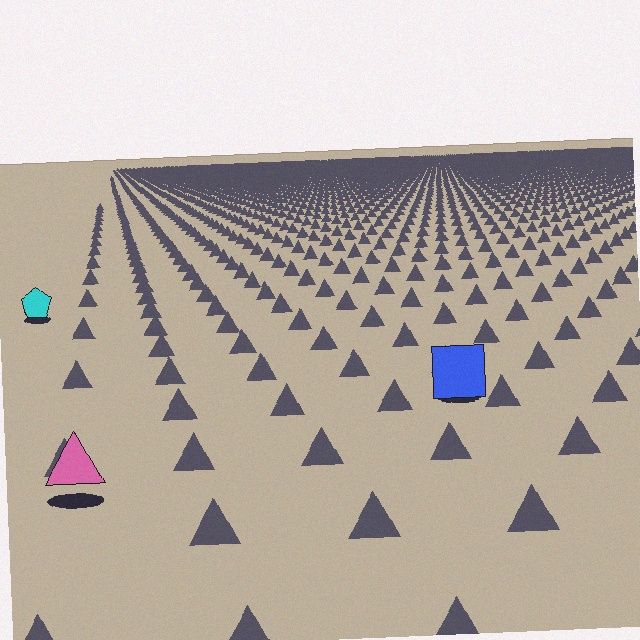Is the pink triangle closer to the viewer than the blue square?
Yes. The pink triangle is closer — you can tell from the texture gradient: the ground texture is coarser near it.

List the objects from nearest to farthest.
From nearest to farthest: the pink triangle, the blue square, the cyan pentagon.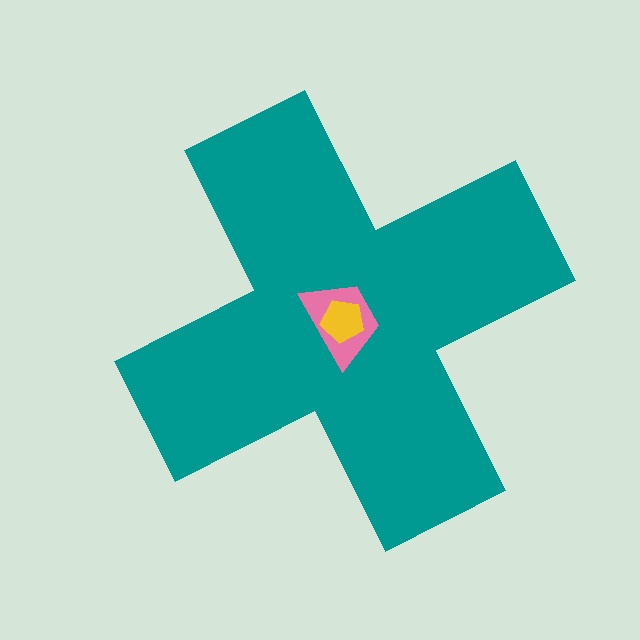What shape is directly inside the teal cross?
The pink trapezoid.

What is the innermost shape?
The yellow pentagon.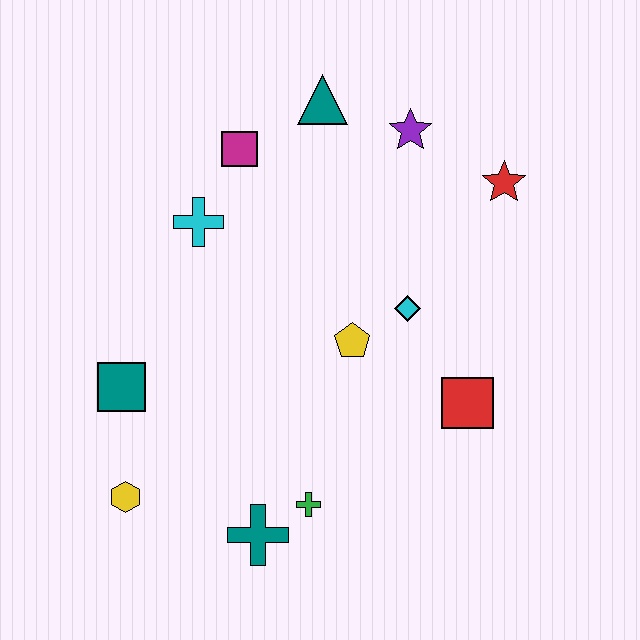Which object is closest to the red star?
The purple star is closest to the red star.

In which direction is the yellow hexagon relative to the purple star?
The yellow hexagon is below the purple star.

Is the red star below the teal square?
No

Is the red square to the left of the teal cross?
No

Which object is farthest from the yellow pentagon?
The yellow hexagon is farthest from the yellow pentagon.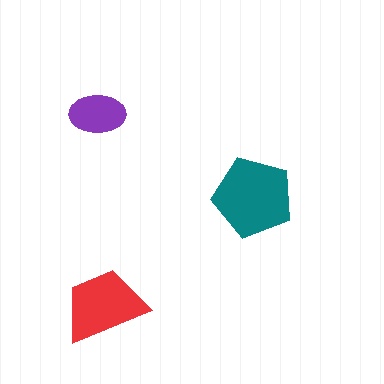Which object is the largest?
The teal pentagon.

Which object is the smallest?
The purple ellipse.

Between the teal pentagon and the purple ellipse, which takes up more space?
The teal pentagon.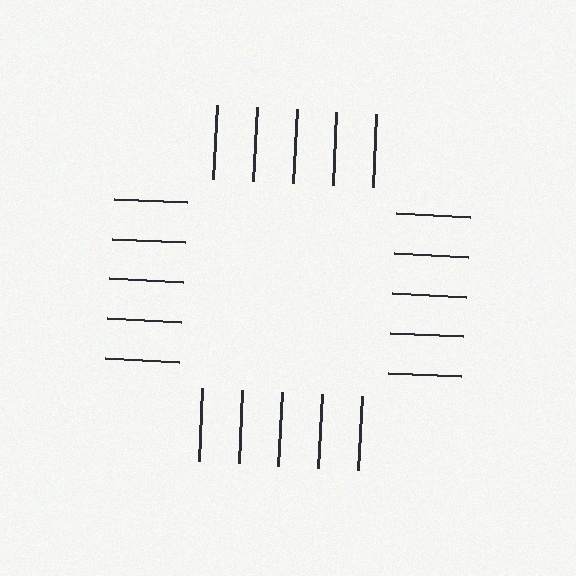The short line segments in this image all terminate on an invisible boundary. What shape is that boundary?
An illusory square — the line segments terminate on its edges but no continuous stroke is drawn.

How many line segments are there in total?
20 — 5 along each of the 4 edges.